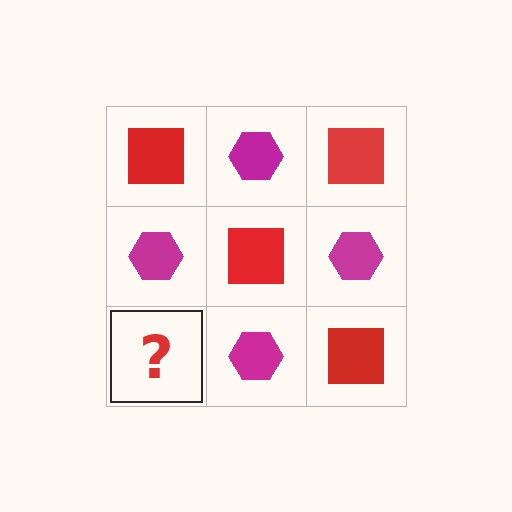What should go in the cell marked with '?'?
The missing cell should contain a red square.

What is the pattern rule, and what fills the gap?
The rule is that it alternates red square and magenta hexagon in a checkerboard pattern. The gap should be filled with a red square.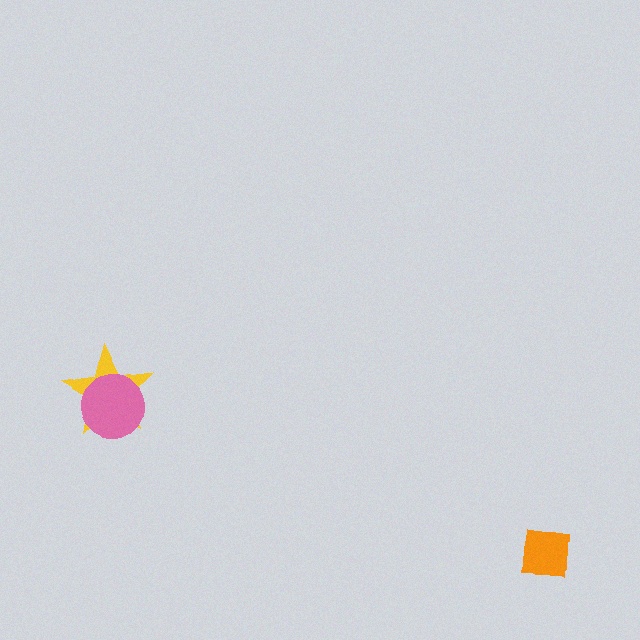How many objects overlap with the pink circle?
1 object overlaps with the pink circle.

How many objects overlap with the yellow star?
1 object overlaps with the yellow star.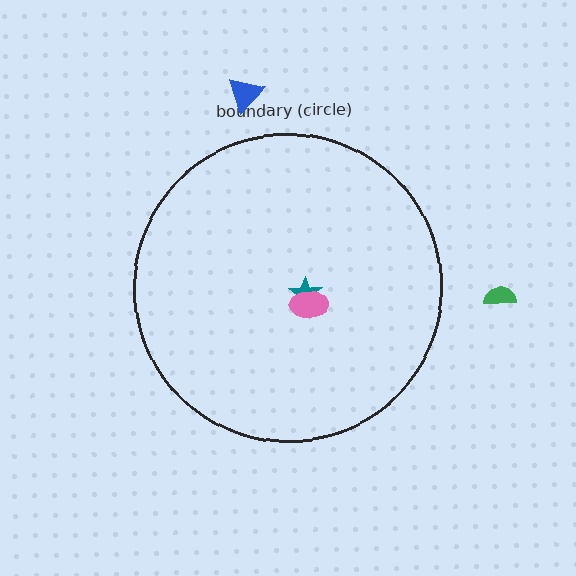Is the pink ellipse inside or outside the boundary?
Inside.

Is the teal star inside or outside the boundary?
Inside.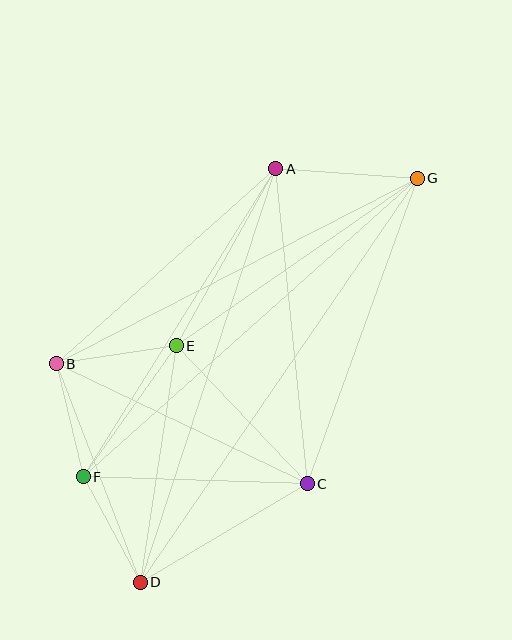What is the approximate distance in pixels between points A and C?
The distance between A and C is approximately 317 pixels.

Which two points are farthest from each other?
Points D and G are farthest from each other.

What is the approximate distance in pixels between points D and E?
The distance between D and E is approximately 239 pixels.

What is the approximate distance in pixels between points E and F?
The distance between E and F is approximately 161 pixels.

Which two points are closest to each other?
Points B and F are closest to each other.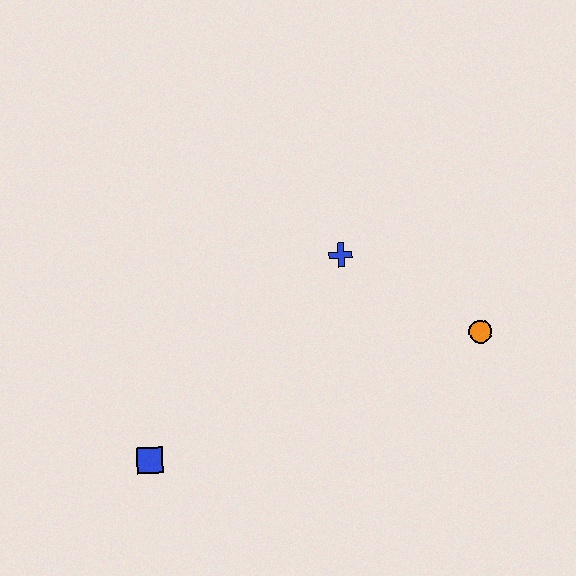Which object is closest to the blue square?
The blue cross is closest to the blue square.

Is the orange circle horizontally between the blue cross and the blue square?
No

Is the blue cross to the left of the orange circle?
Yes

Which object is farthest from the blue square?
The orange circle is farthest from the blue square.